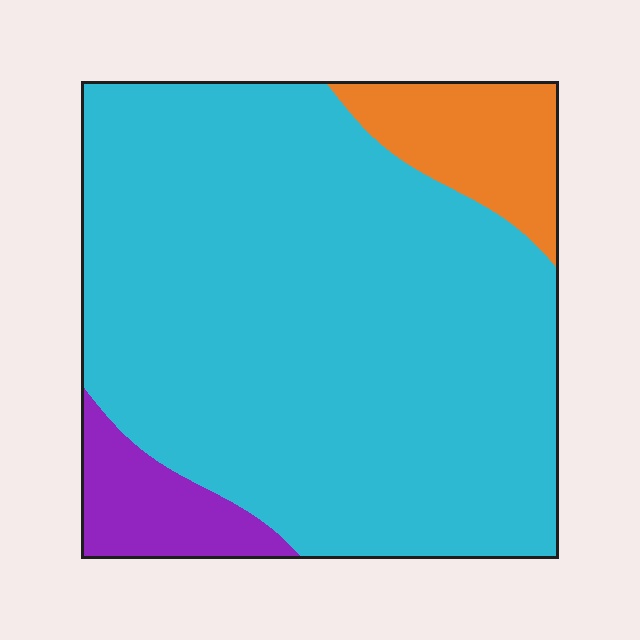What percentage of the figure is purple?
Purple covers around 10% of the figure.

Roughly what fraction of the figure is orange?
Orange takes up less than a quarter of the figure.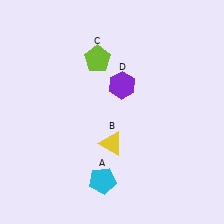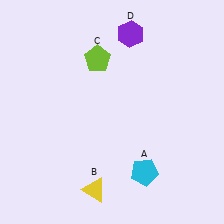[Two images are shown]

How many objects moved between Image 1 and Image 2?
3 objects moved between the two images.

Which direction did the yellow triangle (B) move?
The yellow triangle (B) moved down.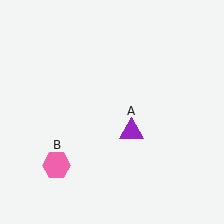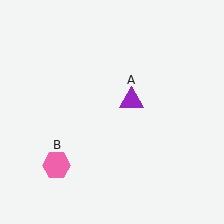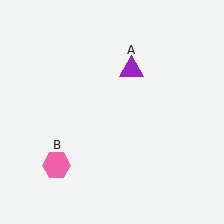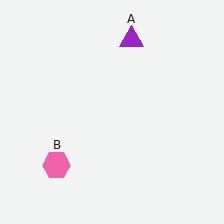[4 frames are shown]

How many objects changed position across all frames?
1 object changed position: purple triangle (object A).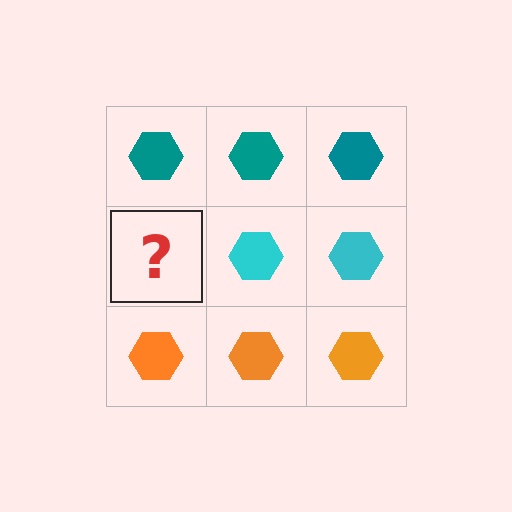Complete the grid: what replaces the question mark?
The question mark should be replaced with a cyan hexagon.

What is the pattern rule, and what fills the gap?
The rule is that each row has a consistent color. The gap should be filled with a cyan hexagon.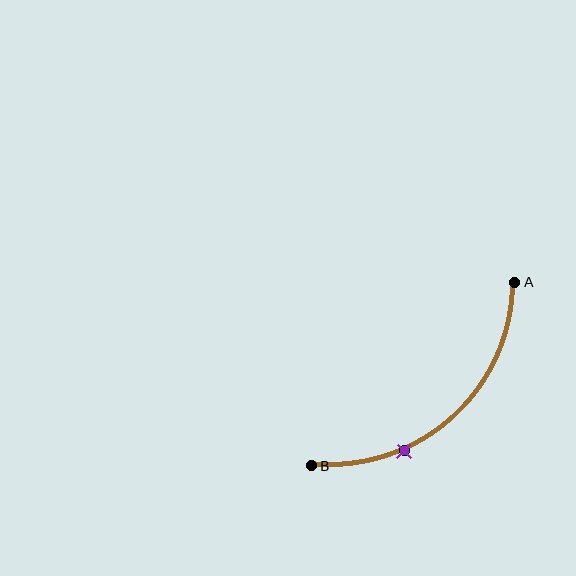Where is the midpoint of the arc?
The arc midpoint is the point on the curve farthest from the straight line joining A and B. It sits below and to the right of that line.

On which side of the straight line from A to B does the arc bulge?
The arc bulges below and to the right of the straight line connecting A and B.